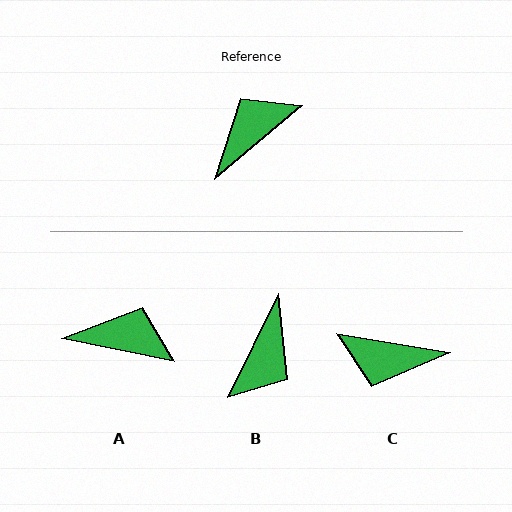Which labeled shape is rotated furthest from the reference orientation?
B, about 156 degrees away.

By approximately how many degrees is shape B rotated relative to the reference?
Approximately 156 degrees clockwise.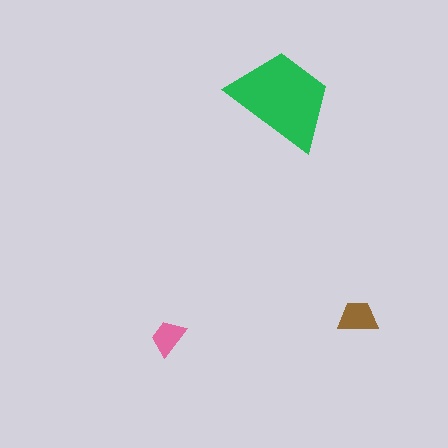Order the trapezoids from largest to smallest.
the green one, the brown one, the pink one.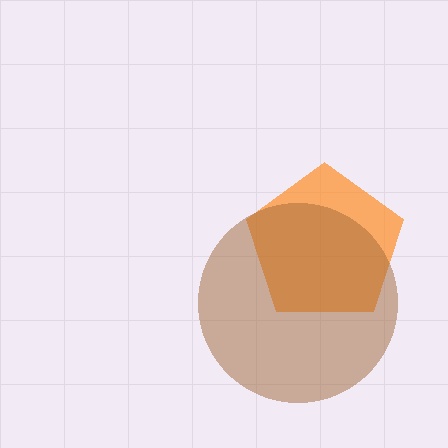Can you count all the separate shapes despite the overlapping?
Yes, there are 2 separate shapes.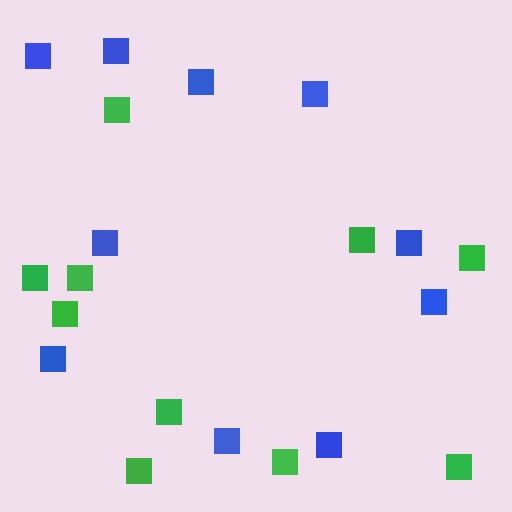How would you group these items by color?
There are 2 groups: one group of blue squares (10) and one group of green squares (10).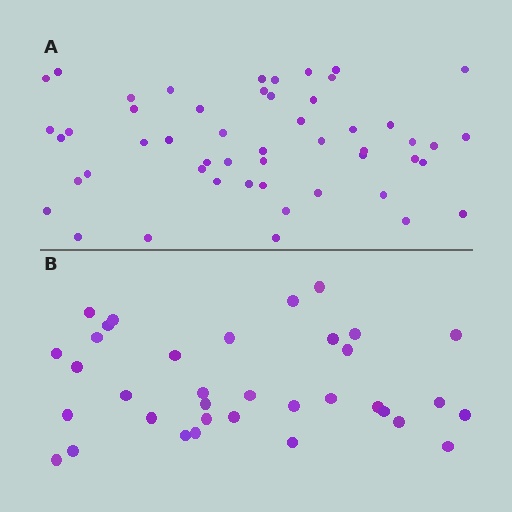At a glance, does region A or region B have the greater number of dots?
Region A (the top region) has more dots.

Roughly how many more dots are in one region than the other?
Region A has approximately 15 more dots than region B.